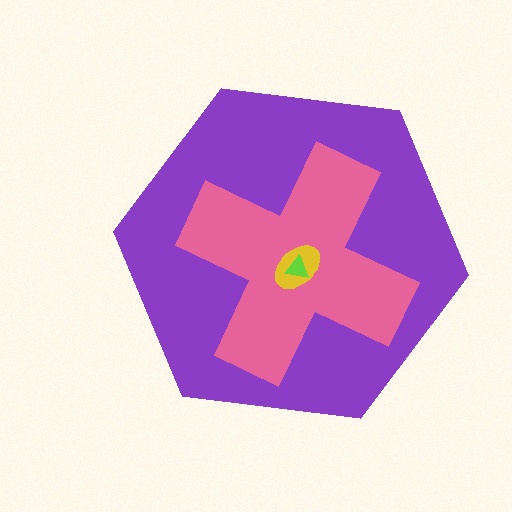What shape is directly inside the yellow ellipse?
The lime triangle.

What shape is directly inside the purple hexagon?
The pink cross.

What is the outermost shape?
The purple hexagon.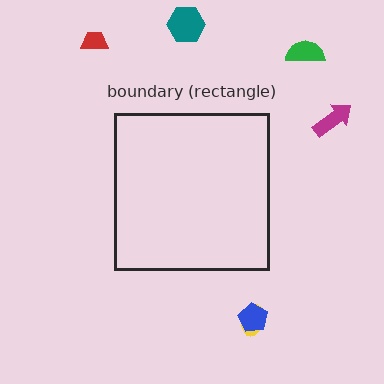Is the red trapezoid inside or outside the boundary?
Outside.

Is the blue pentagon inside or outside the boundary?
Outside.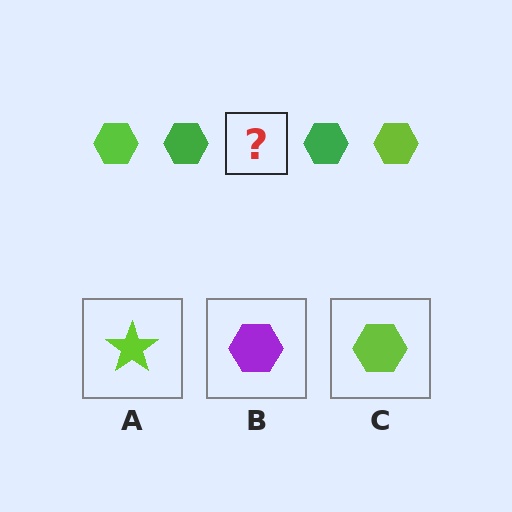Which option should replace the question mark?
Option C.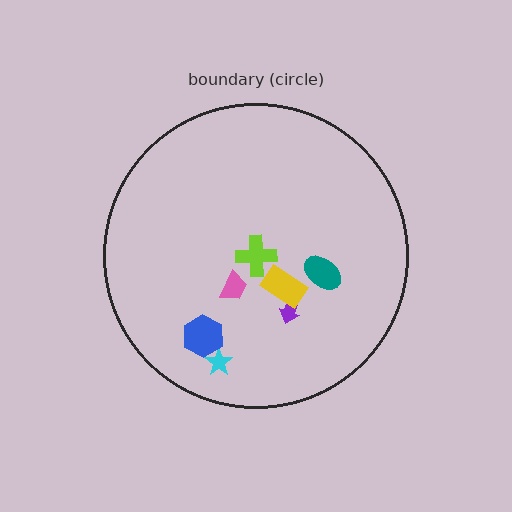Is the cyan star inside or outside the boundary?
Inside.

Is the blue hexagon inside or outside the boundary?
Inside.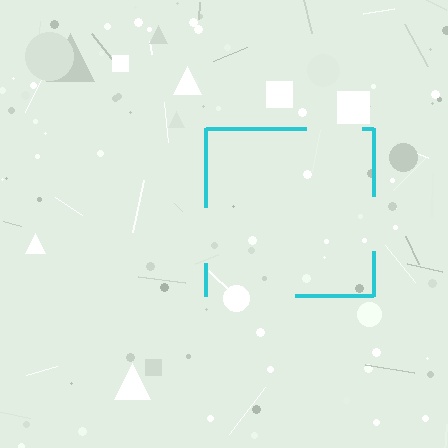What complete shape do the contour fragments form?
The contour fragments form a square.